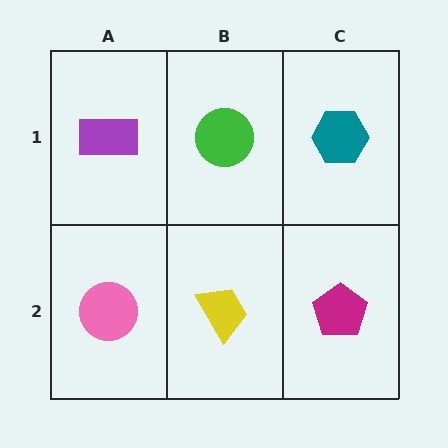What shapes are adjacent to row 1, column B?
A yellow trapezoid (row 2, column B), a purple rectangle (row 1, column A), a teal hexagon (row 1, column C).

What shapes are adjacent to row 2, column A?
A purple rectangle (row 1, column A), a yellow trapezoid (row 2, column B).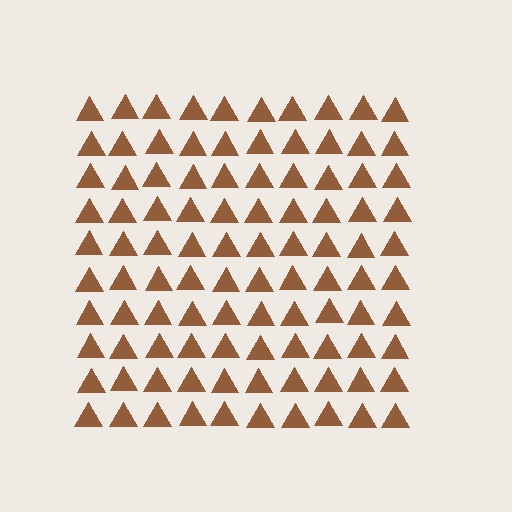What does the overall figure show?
The overall figure shows a square.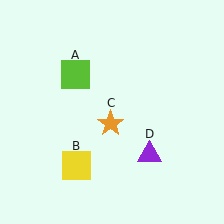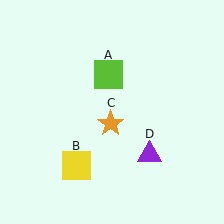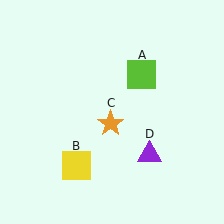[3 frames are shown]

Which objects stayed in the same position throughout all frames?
Yellow square (object B) and orange star (object C) and purple triangle (object D) remained stationary.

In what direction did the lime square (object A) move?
The lime square (object A) moved right.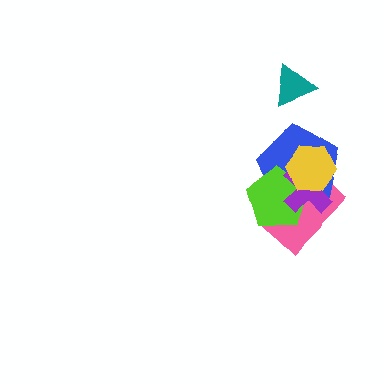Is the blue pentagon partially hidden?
Yes, it is partially covered by another shape.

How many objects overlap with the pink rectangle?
4 objects overlap with the pink rectangle.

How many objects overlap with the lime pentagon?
4 objects overlap with the lime pentagon.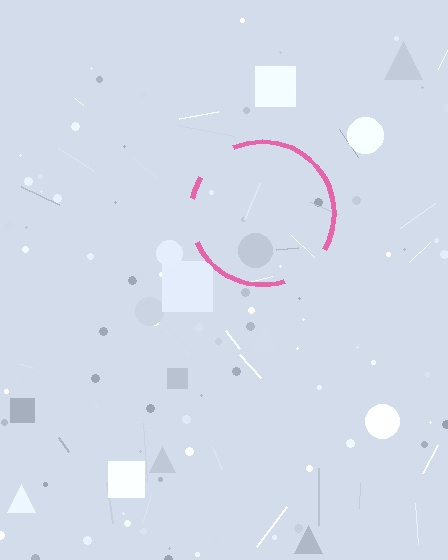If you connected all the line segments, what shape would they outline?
They would outline a circle.